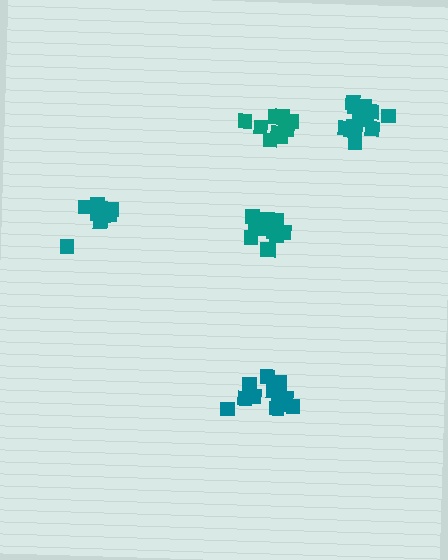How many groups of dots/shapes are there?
There are 5 groups.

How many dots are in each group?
Group 1: 14 dots, Group 2: 15 dots, Group 3: 12 dots, Group 4: 12 dots, Group 5: 10 dots (63 total).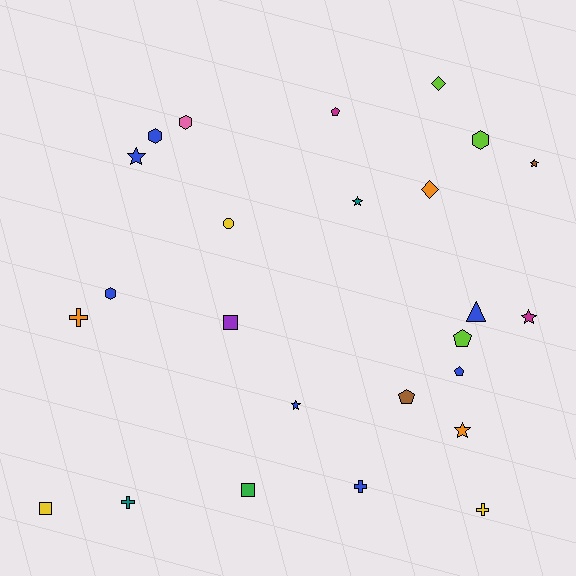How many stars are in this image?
There are 6 stars.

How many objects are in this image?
There are 25 objects.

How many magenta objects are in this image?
There are 2 magenta objects.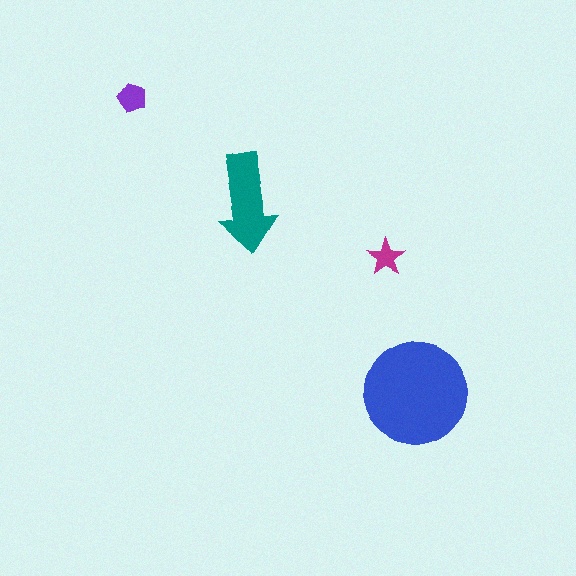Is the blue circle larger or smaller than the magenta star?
Larger.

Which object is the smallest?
The magenta star.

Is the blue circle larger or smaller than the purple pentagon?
Larger.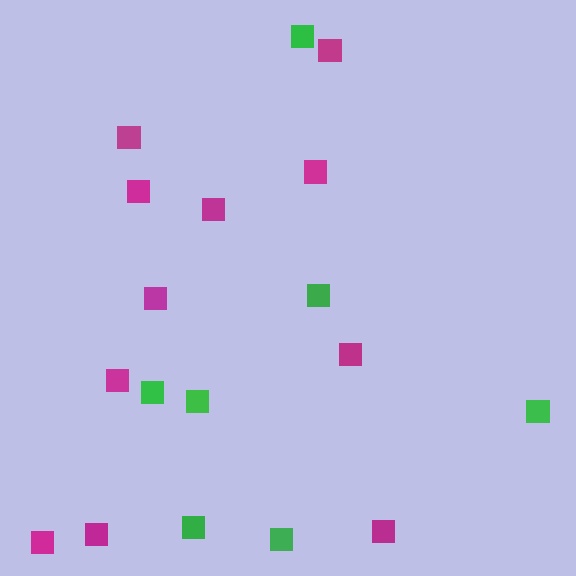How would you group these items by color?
There are 2 groups: one group of green squares (7) and one group of magenta squares (11).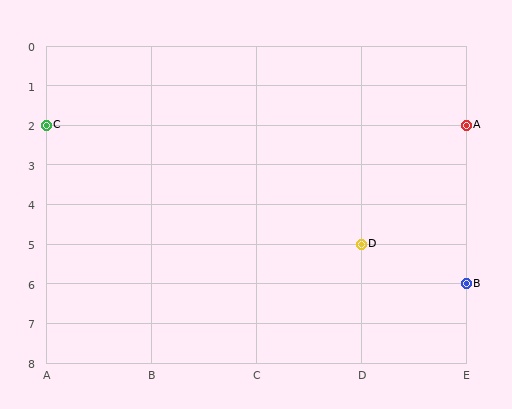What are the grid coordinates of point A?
Point A is at grid coordinates (E, 2).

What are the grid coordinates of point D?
Point D is at grid coordinates (D, 5).